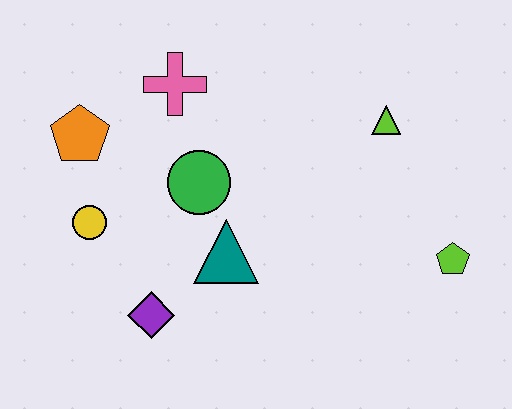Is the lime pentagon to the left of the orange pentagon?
No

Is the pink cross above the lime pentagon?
Yes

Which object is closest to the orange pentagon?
The yellow circle is closest to the orange pentagon.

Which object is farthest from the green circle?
The lime pentagon is farthest from the green circle.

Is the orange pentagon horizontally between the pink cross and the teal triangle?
No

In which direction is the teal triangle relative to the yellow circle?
The teal triangle is to the right of the yellow circle.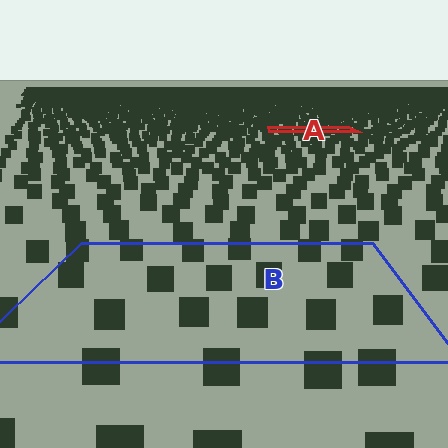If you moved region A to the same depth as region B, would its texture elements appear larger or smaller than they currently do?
They would appear larger. At a closer depth, the same texture elements are projected at a bigger on-screen size.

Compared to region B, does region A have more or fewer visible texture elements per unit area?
Region A has more texture elements per unit area — they are packed more densely because it is farther away.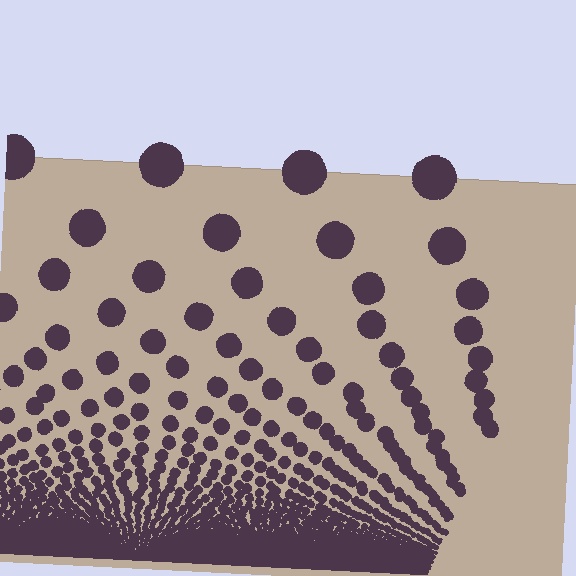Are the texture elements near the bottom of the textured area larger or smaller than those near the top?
Smaller. The gradient is inverted — elements near the bottom are smaller and denser.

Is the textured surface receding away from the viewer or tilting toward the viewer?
The surface appears to tilt toward the viewer. Texture elements get larger and sparser toward the top.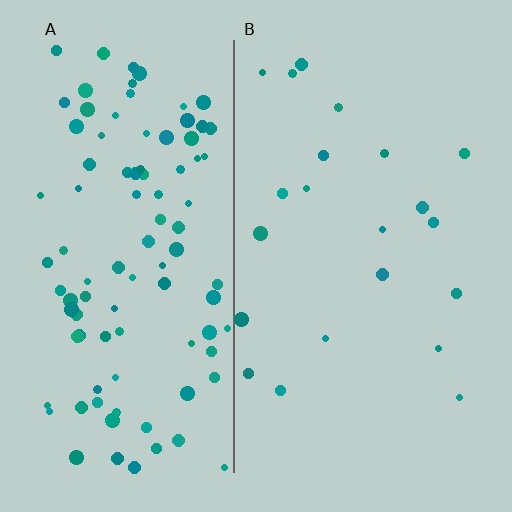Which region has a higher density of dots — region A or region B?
A (the left).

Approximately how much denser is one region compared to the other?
Approximately 4.5× — region A over region B.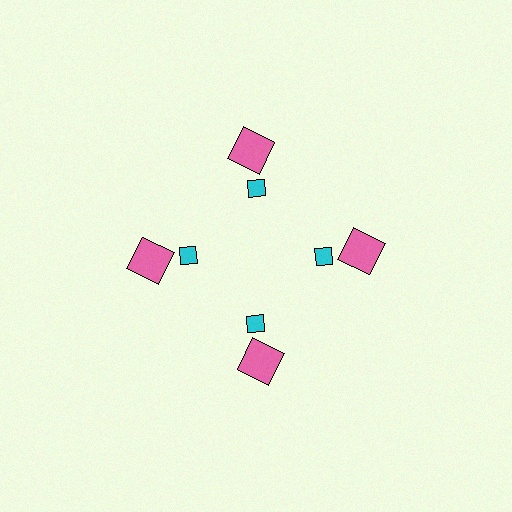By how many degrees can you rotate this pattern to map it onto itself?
The pattern maps onto itself every 90 degrees of rotation.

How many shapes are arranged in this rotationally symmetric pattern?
There are 8 shapes, arranged in 4 groups of 2.